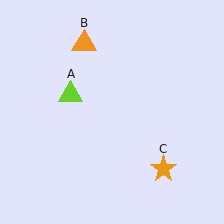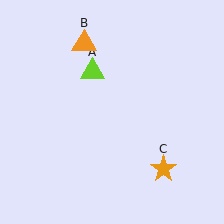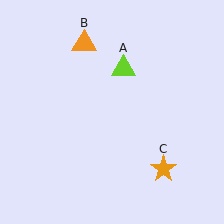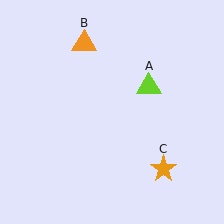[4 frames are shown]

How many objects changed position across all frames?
1 object changed position: lime triangle (object A).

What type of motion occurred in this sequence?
The lime triangle (object A) rotated clockwise around the center of the scene.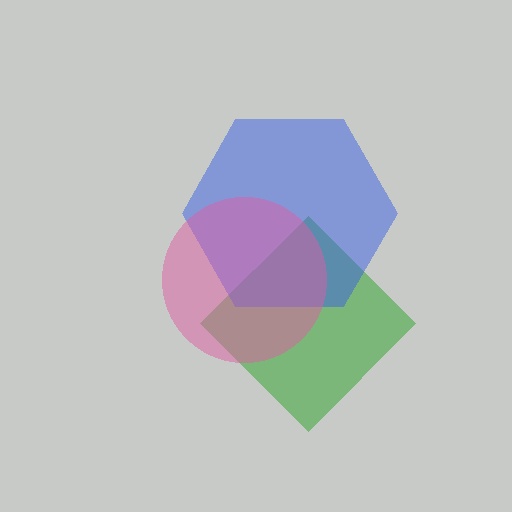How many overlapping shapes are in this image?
There are 3 overlapping shapes in the image.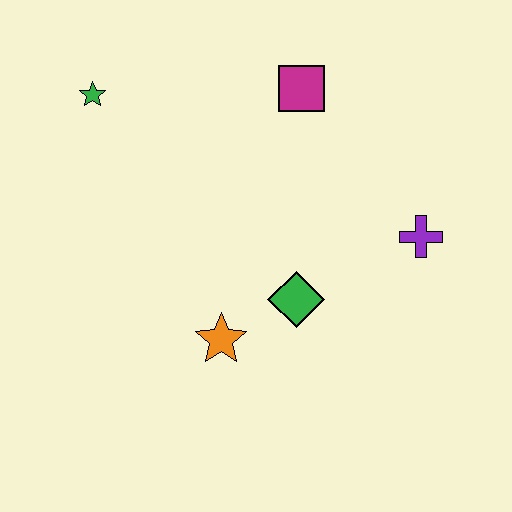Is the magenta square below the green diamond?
No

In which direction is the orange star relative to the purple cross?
The orange star is to the left of the purple cross.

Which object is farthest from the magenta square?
The orange star is farthest from the magenta square.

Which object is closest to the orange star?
The green diamond is closest to the orange star.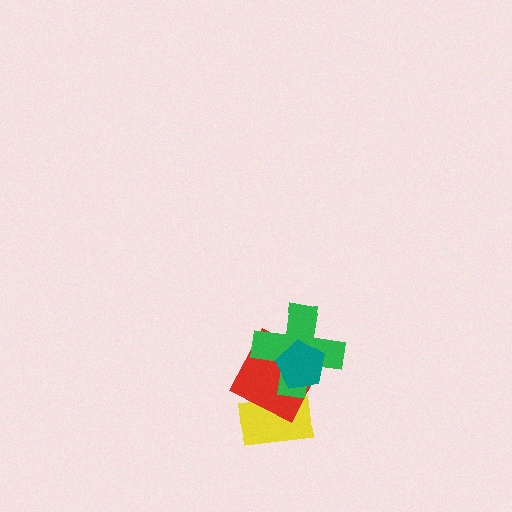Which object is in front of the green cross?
The teal pentagon is in front of the green cross.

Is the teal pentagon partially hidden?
No, no other shape covers it.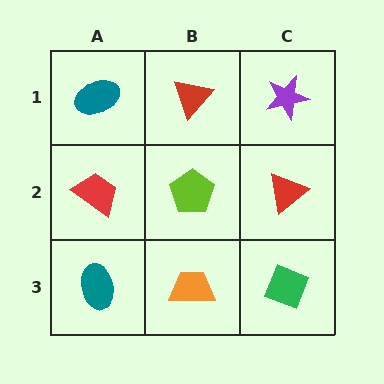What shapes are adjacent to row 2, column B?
A red triangle (row 1, column B), an orange trapezoid (row 3, column B), a red trapezoid (row 2, column A), a red triangle (row 2, column C).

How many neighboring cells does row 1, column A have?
2.